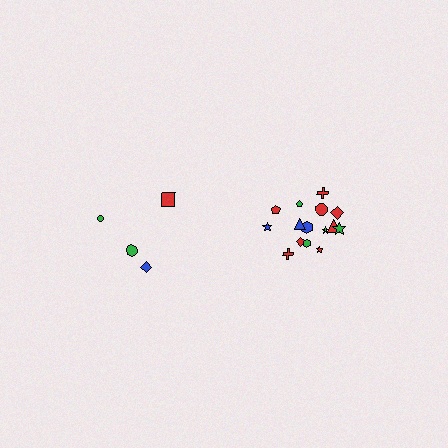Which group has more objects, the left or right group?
The right group.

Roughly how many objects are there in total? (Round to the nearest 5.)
Roughly 20 objects in total.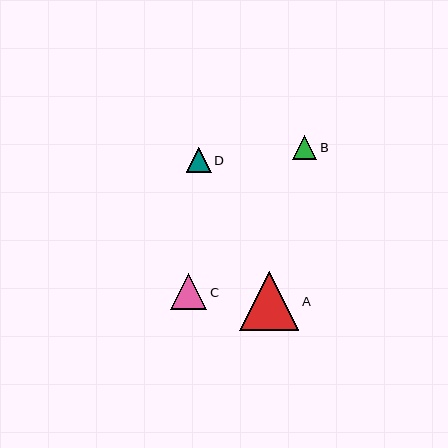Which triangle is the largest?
Triangle A is the largest with a size of approximately 59 pixels.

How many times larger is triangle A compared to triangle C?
Triangle A is approximately 1.6 times the size of triangle C.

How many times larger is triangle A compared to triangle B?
Triangle A is approximately 2.5 times the size of triangle B.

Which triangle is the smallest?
Triangle B is the smallest with a size of approximately 24 pixels.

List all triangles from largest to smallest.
From largest to smallest: A, C, D, B.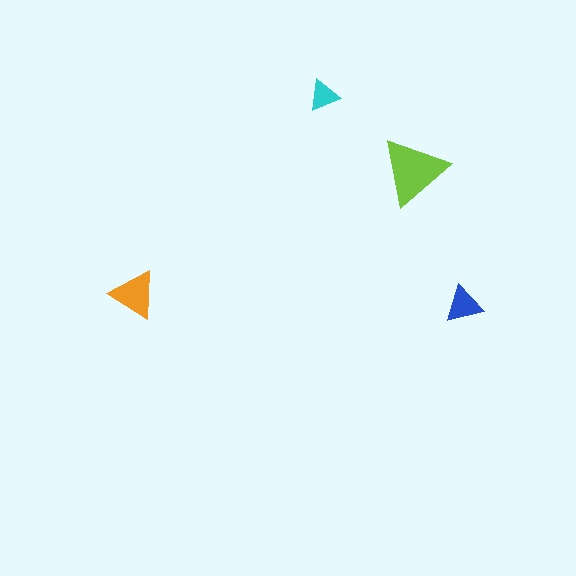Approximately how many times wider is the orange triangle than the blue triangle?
About 1.5 times wider.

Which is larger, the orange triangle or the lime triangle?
The lime one.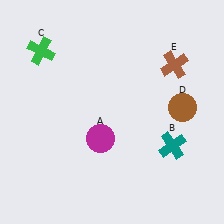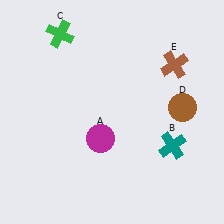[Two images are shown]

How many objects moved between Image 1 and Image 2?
1 object moved between the two images.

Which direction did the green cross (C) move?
The green cross (C) moved right.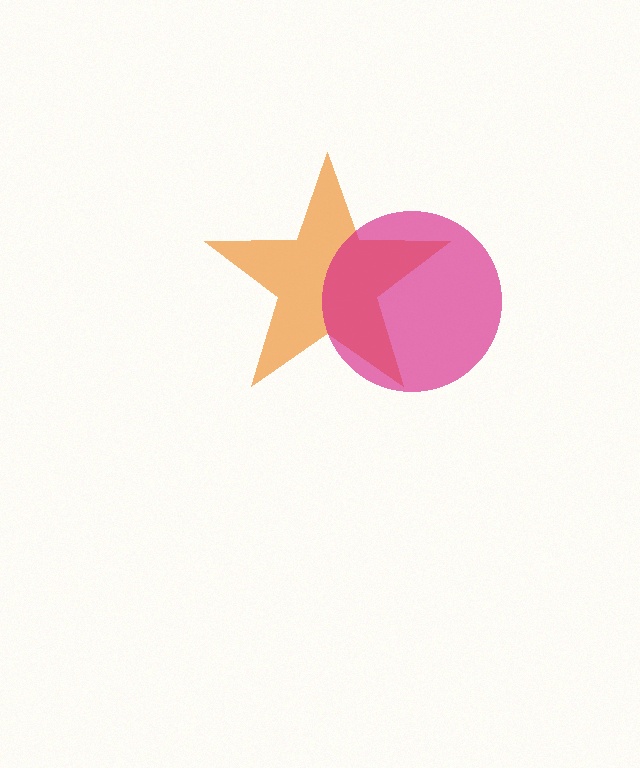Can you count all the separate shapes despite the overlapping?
Yes, there are 2 separate shapes.